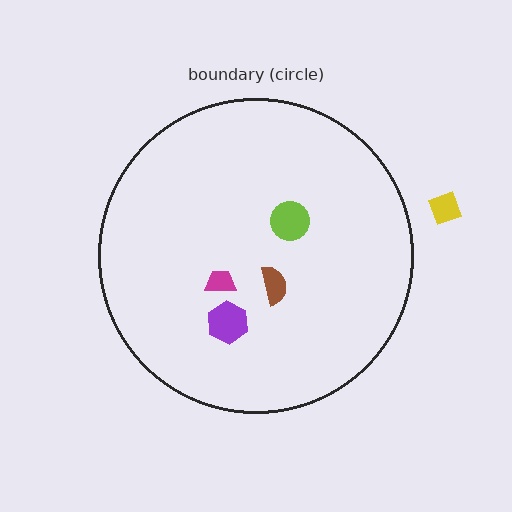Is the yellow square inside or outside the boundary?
Outside.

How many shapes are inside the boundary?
4 inside, 1 outside.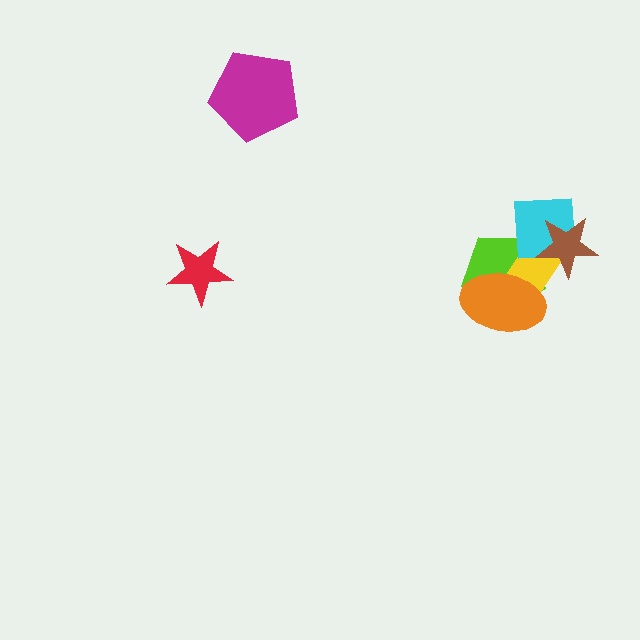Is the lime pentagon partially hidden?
Yes, it is partially covered by another shape.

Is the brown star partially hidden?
No, no other shape covers it.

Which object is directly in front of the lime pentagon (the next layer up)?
The yellow rectangle is directly in front of the lime pentagon.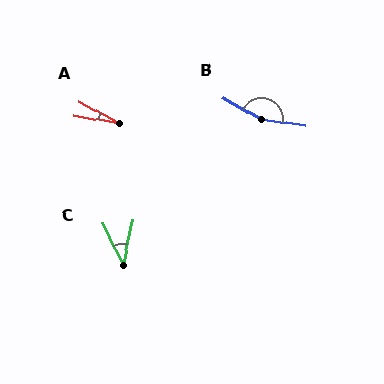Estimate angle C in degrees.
Approximately 38 degrees.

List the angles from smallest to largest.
A (19°), C (38°), B (158°).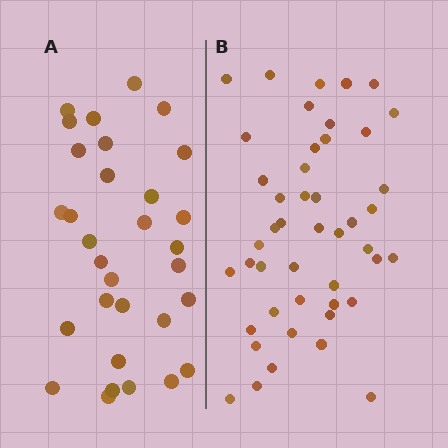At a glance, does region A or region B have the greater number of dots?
Region B (the right region) has more dots.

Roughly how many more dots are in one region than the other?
Region B has approximately 15 more dots than region A.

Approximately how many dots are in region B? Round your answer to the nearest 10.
About 50 dots. (The exact count is 46, which rounds to 50.)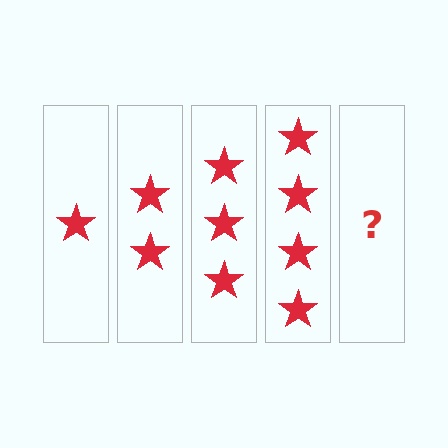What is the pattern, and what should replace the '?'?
The pattern is that each step adds one more star. The '?' should be 5 stars.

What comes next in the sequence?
The next element should be 5 stars.